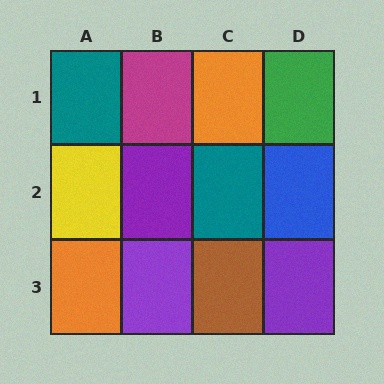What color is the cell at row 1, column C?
Orange.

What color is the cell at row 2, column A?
Yellow.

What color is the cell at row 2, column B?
Purple.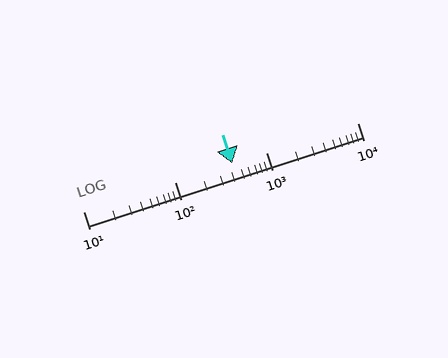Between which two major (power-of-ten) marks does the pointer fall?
The pointer is between 100 and 1000.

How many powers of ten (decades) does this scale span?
The scale spans 3 decades, from 10 to 10000.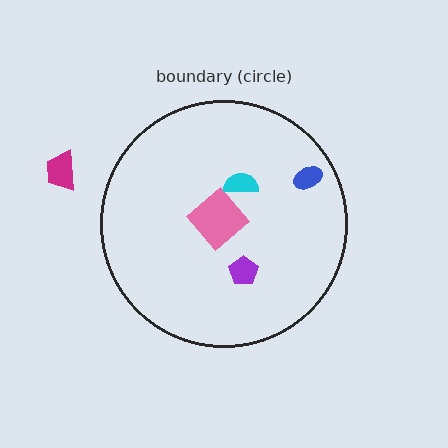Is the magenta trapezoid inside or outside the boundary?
Outside.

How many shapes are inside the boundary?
4 inside, 1 outside.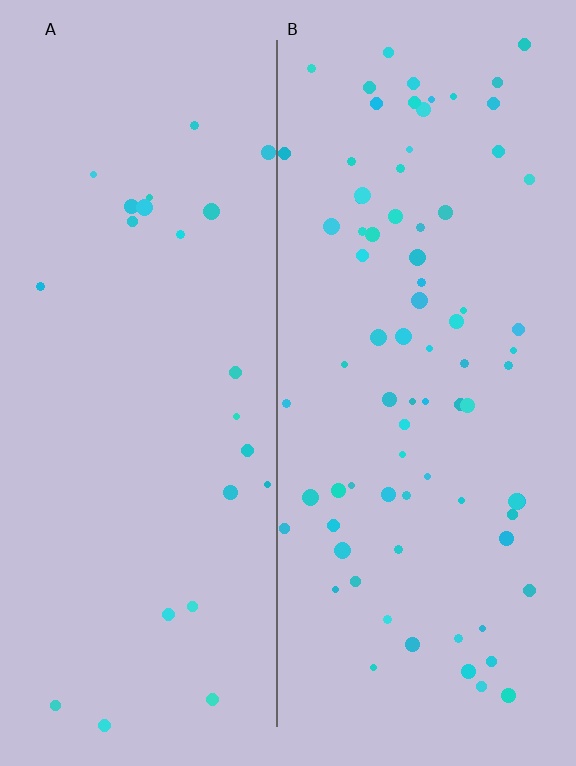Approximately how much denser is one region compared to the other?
Approximately 3.5× — region B over region A.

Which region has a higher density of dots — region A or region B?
B (the right).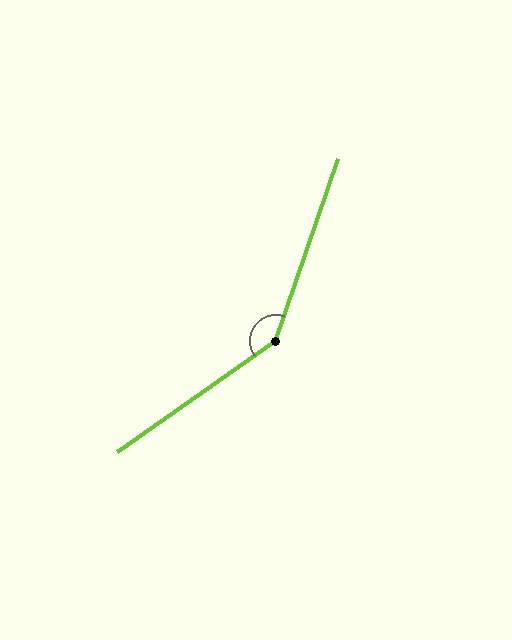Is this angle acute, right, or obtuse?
It is obtuse.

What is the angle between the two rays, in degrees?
Approximately 144 degrees.